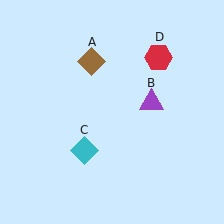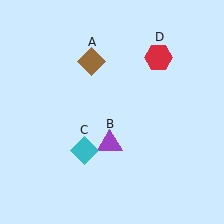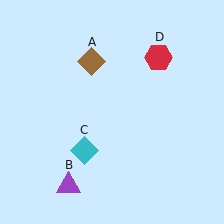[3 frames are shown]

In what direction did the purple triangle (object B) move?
The purple triangle (object B) moved down and to the left.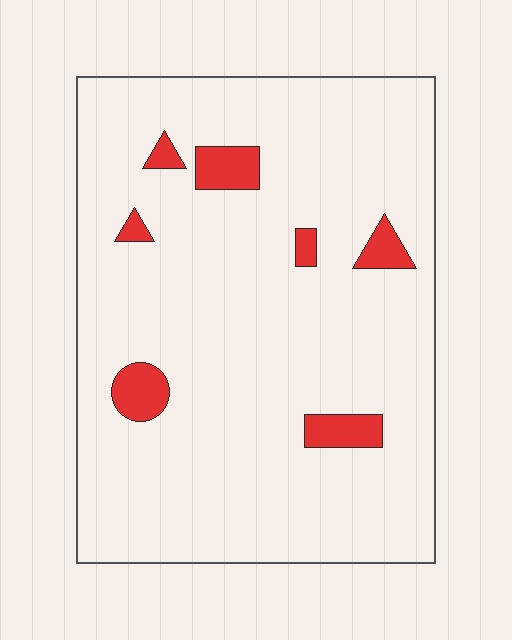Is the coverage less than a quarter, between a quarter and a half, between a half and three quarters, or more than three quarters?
Less than a quarter.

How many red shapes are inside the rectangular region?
7.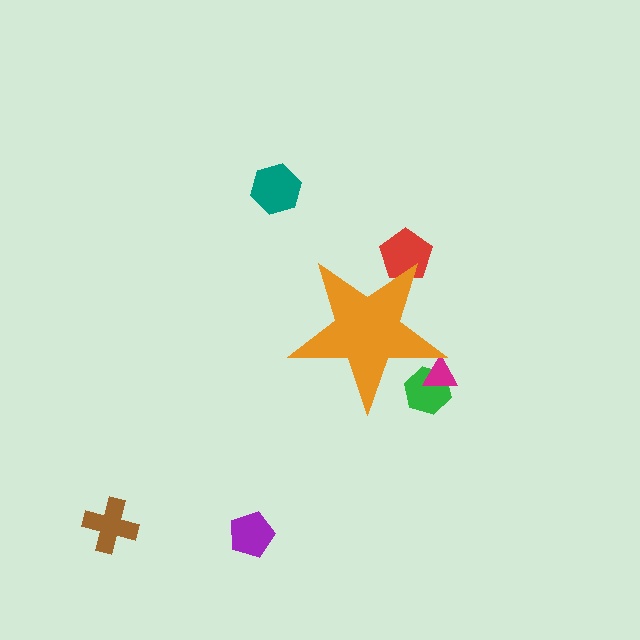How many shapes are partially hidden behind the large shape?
3 shapes are partially hidden.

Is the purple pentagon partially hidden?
No, the purple pentagon is fully visible.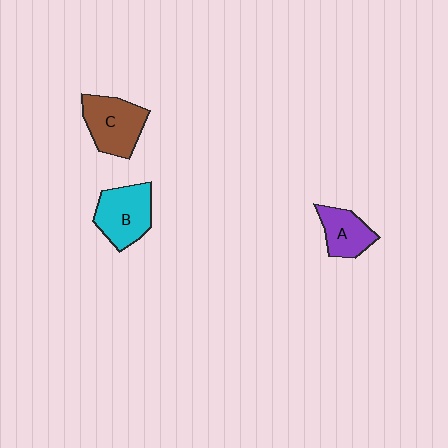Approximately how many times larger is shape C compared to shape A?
Approximately 1.4 times.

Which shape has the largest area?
Shape C (brown).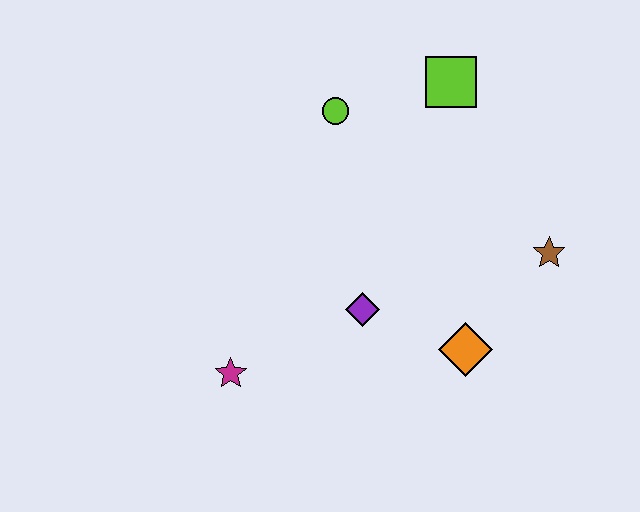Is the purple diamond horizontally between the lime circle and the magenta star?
No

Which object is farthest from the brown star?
The magenta star is farthest from the brown star.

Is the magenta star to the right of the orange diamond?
No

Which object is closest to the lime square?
The lime circle is closest to the lime square.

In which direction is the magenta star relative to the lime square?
The magenta star is below the lime square.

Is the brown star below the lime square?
Yes